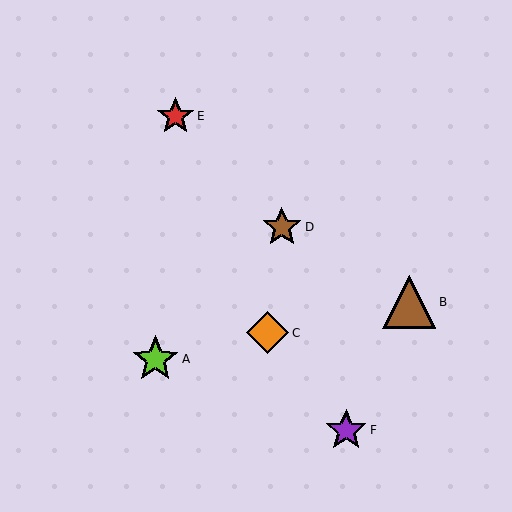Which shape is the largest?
The brown triangle (labeled B) is the largest.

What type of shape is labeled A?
Shape A is a lime star.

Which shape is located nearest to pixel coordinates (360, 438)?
The purple star (labeled F) at (346, 430) is nearest to that location.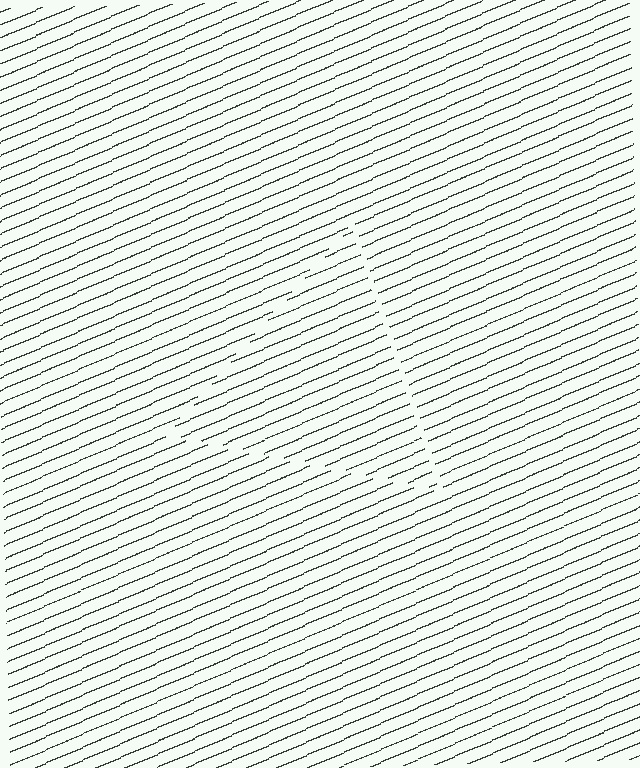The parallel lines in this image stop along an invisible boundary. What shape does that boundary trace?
An illusory triangle. The interior of the shape contains the same grating, shifted by half a period — the contour is defined by the phase discontinuity where line-ends from the inner and outer gratings abut.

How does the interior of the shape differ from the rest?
The interior of the shape contains the same grating, shifted by half a period — the contour is defined by the phase discontinuity where line-ends from the inner and outer gratings abut.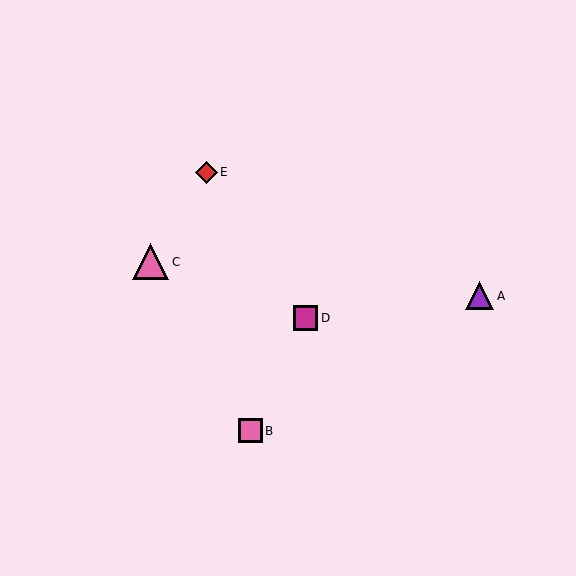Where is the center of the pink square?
The center of the pink square is at (250, 431).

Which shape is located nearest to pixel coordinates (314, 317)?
The magenta square (labeled D) at (306, 318) is nearest to that location.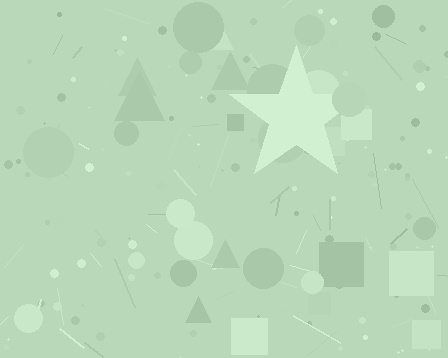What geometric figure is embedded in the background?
A star is embedded in the background.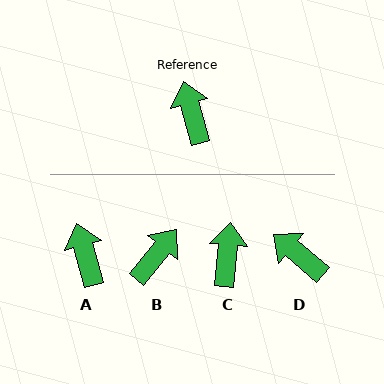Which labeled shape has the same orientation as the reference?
A.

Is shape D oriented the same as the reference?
No, it is off by about 35 degrees.